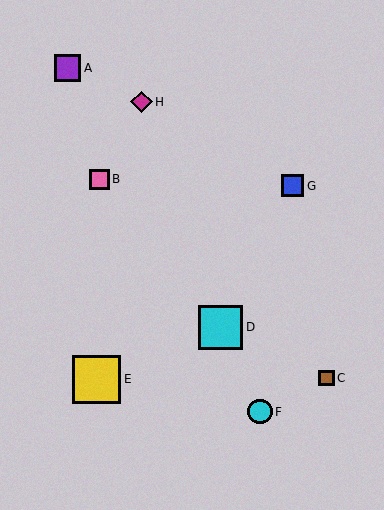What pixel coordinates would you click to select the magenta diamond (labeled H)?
Click at (141, 102) to select the magenta diamond H.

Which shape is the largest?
The yellow square (labeled E) is the largest.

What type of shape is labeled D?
Shape D is a cyan square.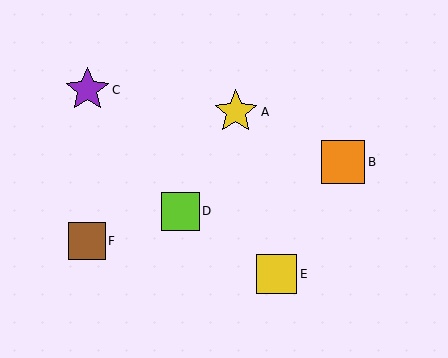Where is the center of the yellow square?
The center of the yellow square is at (277, 274).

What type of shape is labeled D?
Shape D is a lime square.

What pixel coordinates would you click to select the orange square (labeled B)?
Click at (343, 162) to select the orange square B.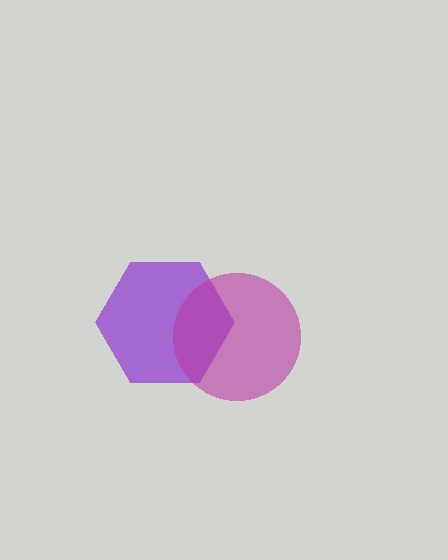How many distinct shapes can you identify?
There are 2 distinct shapes: a purple hexagon, a magenta circle.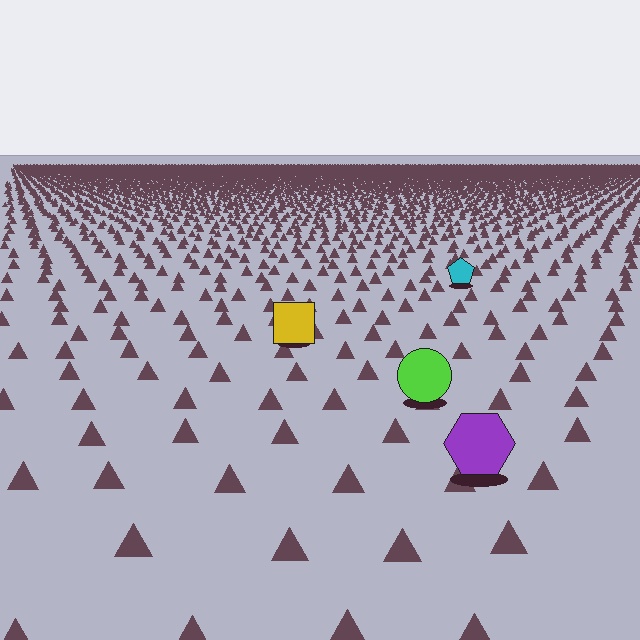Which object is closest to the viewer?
The purple hexagon is closest. The texture marks near it are larger and more spread out.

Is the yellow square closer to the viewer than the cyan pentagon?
Yes. The yellow square is closer — you can tell from the texture gradient: the ground texture is coarser near it.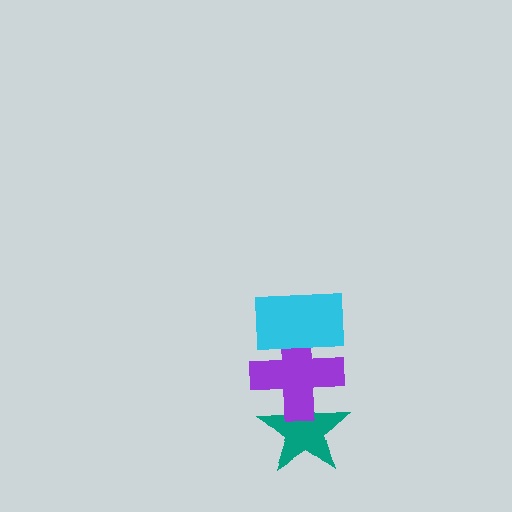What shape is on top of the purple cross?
The cyan rectangle is on top of the purple cross.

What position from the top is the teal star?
The teal star is 3rd from the top.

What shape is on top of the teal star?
The purple cross is on top of the teal star.